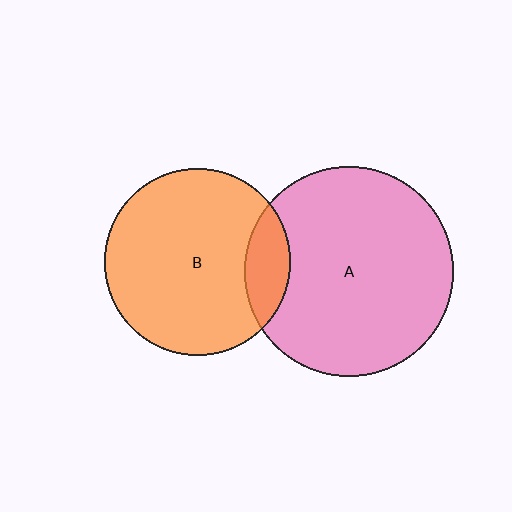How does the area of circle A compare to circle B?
Approximately 1.3 times.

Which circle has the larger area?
Circle A (pink).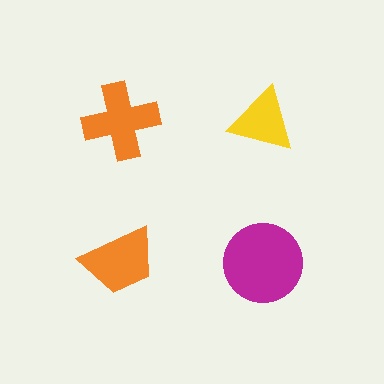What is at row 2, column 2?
A magenta circle.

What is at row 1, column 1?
An orange cross.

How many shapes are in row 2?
2 shapes.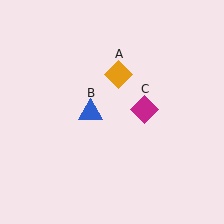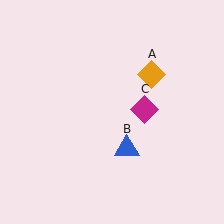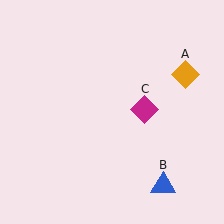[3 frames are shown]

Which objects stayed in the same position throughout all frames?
Magenta diamond (object C) remained stationary.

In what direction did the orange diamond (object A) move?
The orange diamond (object A) moved right.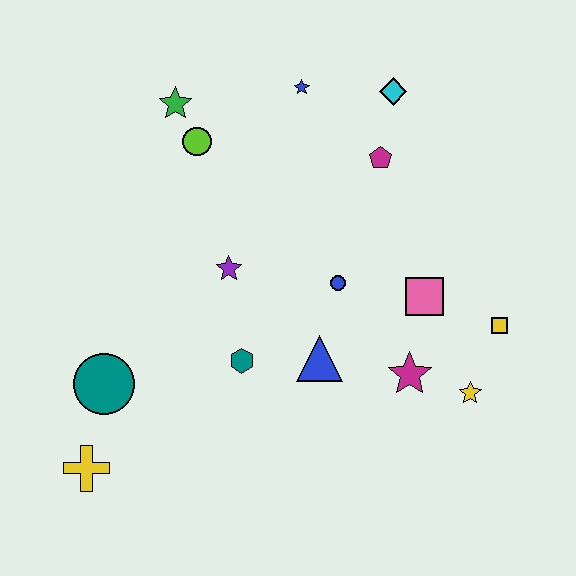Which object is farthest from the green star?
The yellow star is farthest from the green star.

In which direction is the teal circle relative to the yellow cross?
The teal circle is above the yellow cross.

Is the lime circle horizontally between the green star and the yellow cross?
No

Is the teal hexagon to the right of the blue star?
No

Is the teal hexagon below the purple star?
Yes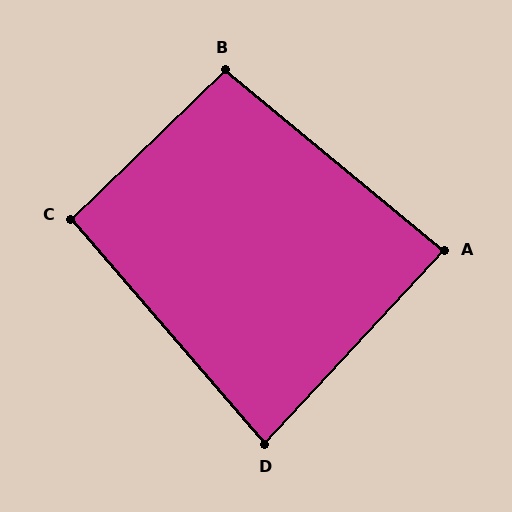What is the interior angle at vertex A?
Approximately 87 degrees (approximately right).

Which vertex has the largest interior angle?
B, at approximately 96 degrees.